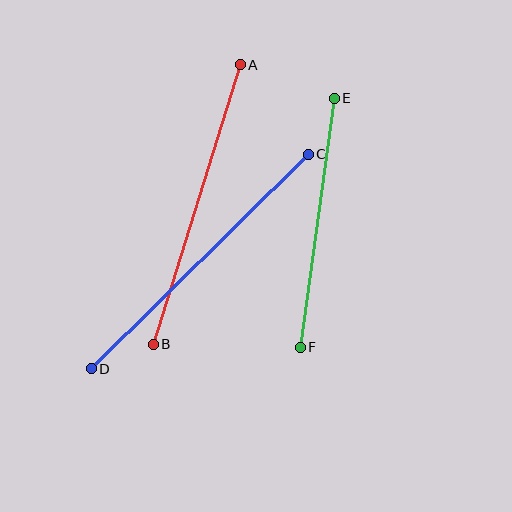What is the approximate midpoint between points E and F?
The midpoint is at approximately (317, 223) pixels.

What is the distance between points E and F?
The distance is approximately 251 pixels.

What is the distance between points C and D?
The distance is approximately 306 pixels.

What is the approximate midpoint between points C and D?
The midpoint is at approximately (200, 262) pixels.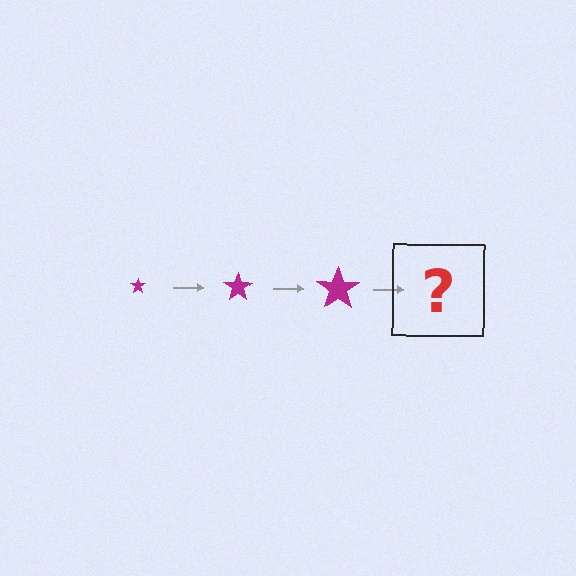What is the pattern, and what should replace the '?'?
The pattern is that the star gets progressively larger each step. The '?' should be a magenta star, larger than the previous one.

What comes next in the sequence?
The next element should be a magenta star, larger than the previous one.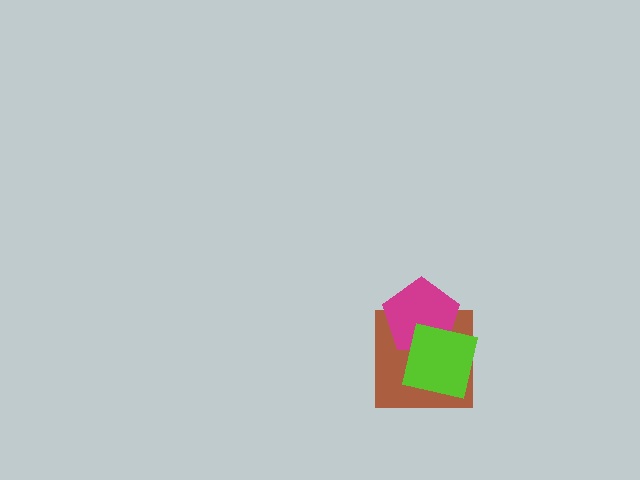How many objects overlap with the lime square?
2 objects overlap with the lime square.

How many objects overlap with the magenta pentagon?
2 objects overlap with the magenta pentagon.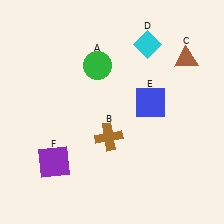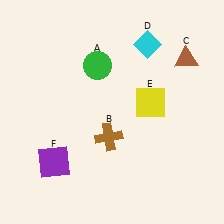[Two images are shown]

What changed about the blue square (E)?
In Image 1, E is blue. In Image 2, it changed to yellow.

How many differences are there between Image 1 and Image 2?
There is 1 difference between the two images.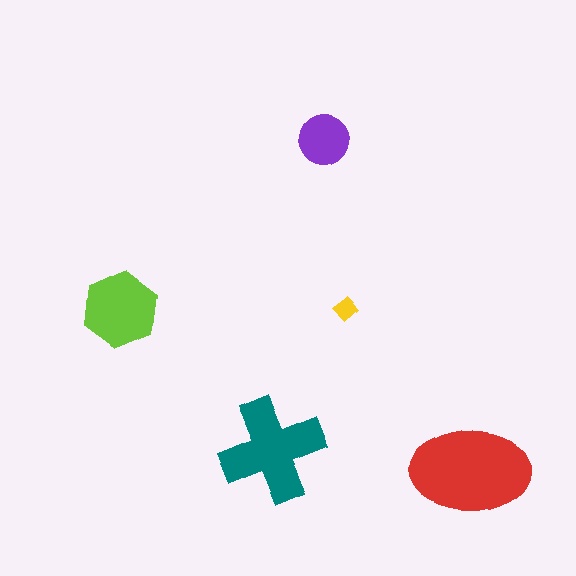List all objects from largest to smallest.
The red ellipse, the teal cross, the lime hexagon, the purple circle, the yellow diamond.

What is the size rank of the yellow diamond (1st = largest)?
5th.